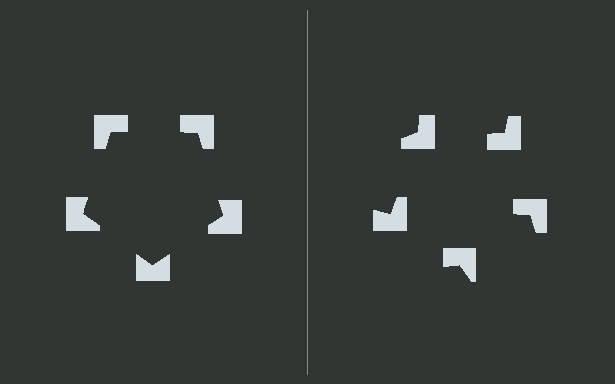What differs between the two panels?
The notched squares are positioned identically on both sides; only the wedge orientations differ. On the left they align to a pentagon; on the right they are misaligned.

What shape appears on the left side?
An illusory pentagon.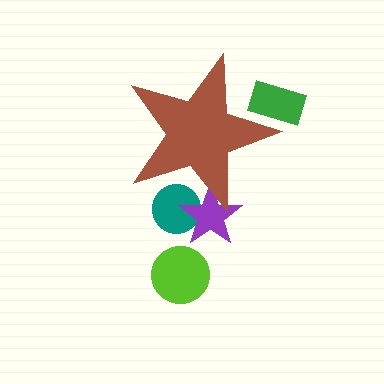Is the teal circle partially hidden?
Yes, the teal circle is partially hidden behind the brown star.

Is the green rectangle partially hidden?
Yes, the green rectangle is partially hidden behind the brown star.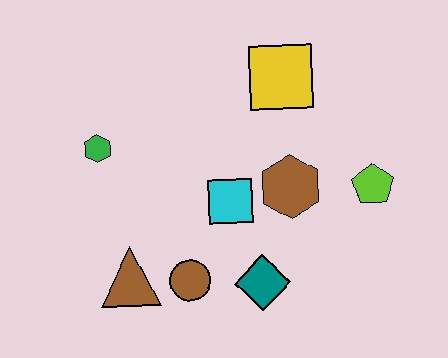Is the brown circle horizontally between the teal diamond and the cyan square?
No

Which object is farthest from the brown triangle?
The lime pentagon is farthest from the brown triangle.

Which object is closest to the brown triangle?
The brown circle is closest to the brown triangle.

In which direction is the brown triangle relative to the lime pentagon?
The brown triangle is to the left of the lime pentagon.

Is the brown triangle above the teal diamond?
Yes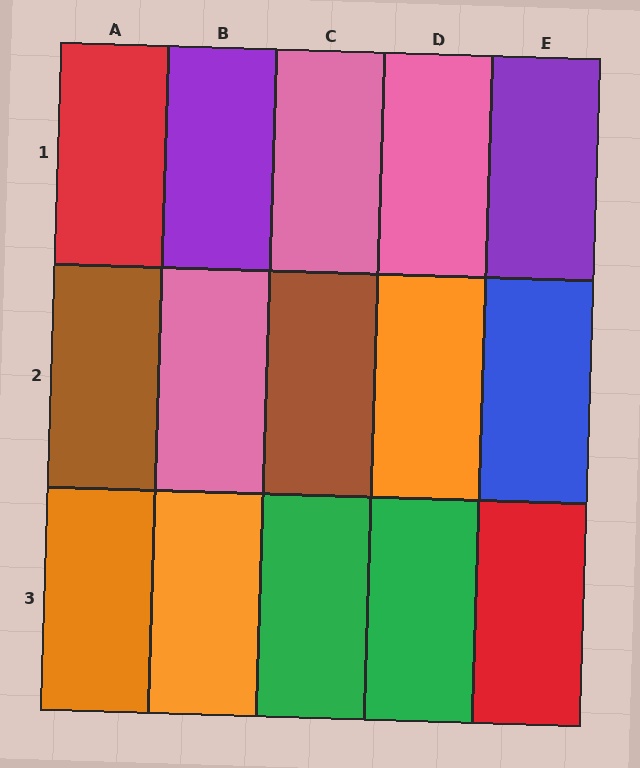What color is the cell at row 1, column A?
Red.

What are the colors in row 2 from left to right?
Brown, pink, brown, orange, blue.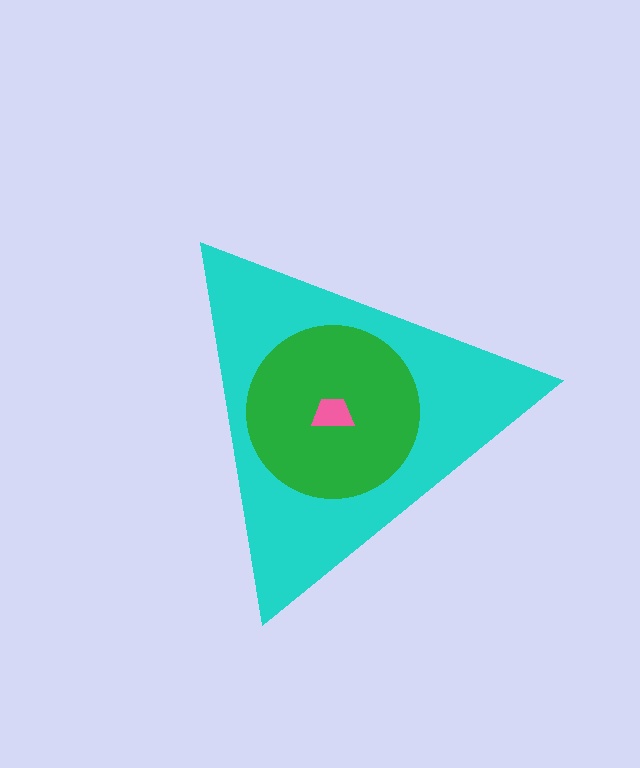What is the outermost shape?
The cyan triangle.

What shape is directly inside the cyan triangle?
The green circle.